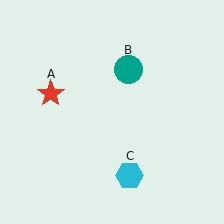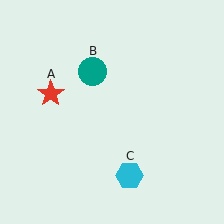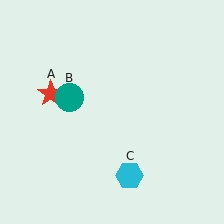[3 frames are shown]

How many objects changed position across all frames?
1 object changed position: teal circle (object B).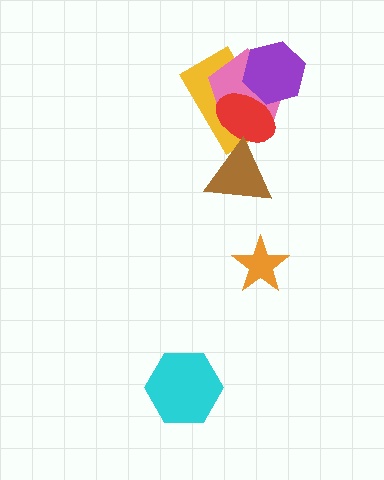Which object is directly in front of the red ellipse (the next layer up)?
The brown triangle is directly in front of the red ellipse.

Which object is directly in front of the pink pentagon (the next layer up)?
The red ellipse is directly in front of the pink pentagon.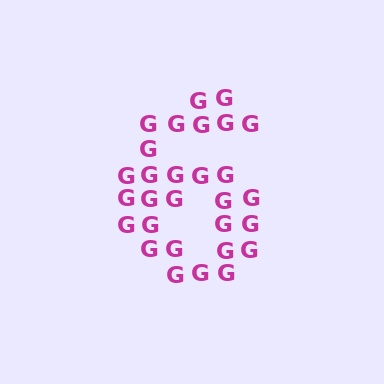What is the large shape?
The large shape is the digit 6.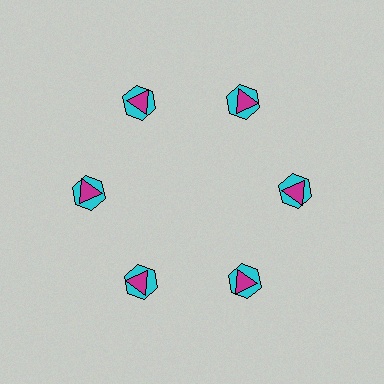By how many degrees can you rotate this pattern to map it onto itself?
The pattern maps onto itself every 60 degrees of rotation.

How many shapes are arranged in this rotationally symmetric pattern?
There are 12 shapes, arranged in 6 groups of 2.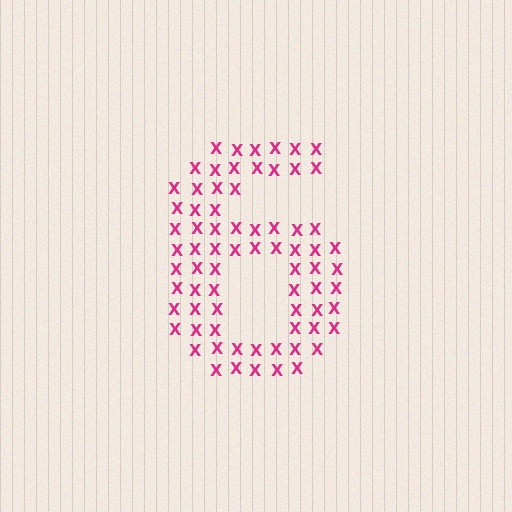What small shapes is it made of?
It is made of small letter X's.